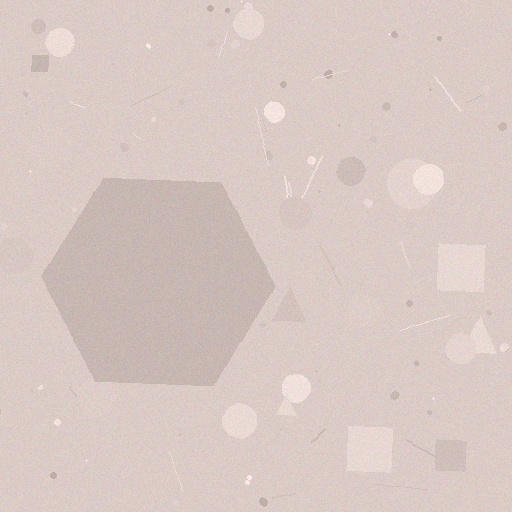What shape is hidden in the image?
A hexagon is hidden in the image.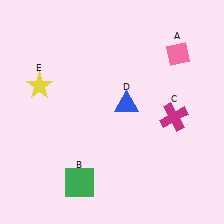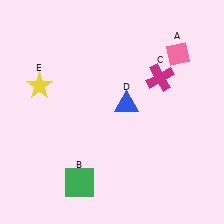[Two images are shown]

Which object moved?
The magenta cross (C) moved up.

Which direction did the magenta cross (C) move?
The magenta cross (C) moved up.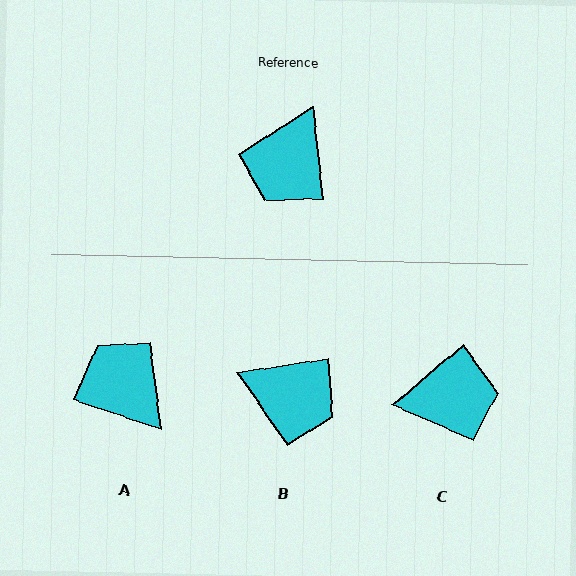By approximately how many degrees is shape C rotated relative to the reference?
Approximately 124 degrees counter-clockwise.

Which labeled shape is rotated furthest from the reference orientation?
C, about 124 degrees away.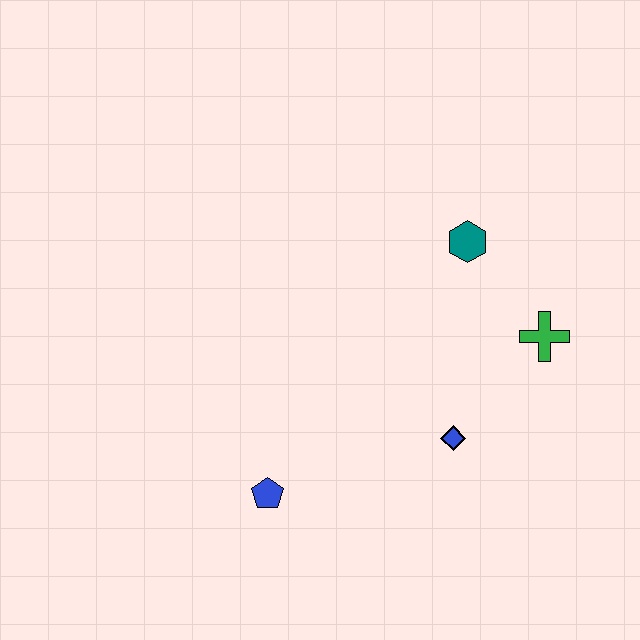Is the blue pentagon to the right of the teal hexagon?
No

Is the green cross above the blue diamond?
Yes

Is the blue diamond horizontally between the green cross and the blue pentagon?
Yes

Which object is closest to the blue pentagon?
The blue diamond is closest to the blue pentagon.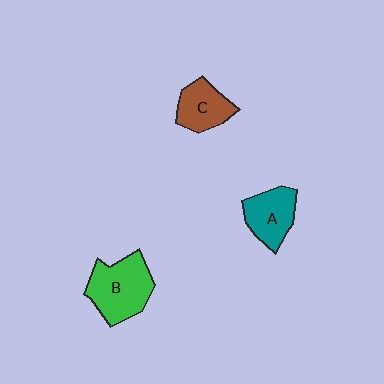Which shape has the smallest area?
Shape C (brown).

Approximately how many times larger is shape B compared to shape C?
Approximately 1.5 times.